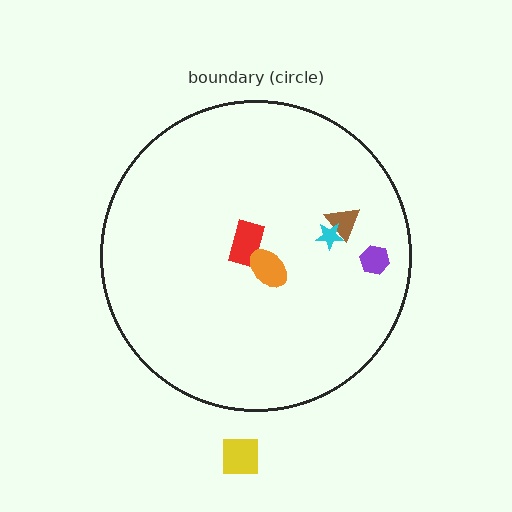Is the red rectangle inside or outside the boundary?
Inside.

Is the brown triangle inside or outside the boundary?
Inside.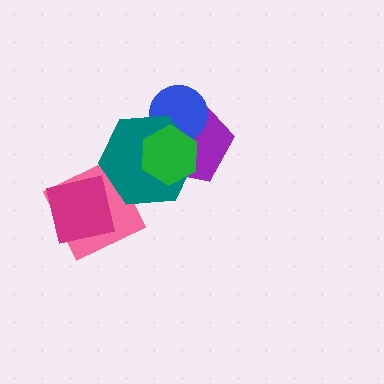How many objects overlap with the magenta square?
1 object overlaps with the magenta square.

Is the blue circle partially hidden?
Yes, it is partially covered by another shape.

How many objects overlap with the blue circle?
3 objects overlap with the blue circle.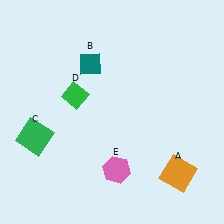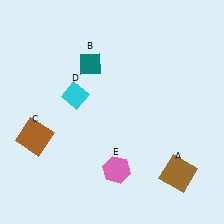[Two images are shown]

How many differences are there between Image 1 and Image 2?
There are 3 differences between the two images.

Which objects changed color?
A changed from orange to brown. C changed from green to brown. D changed from green to cyan.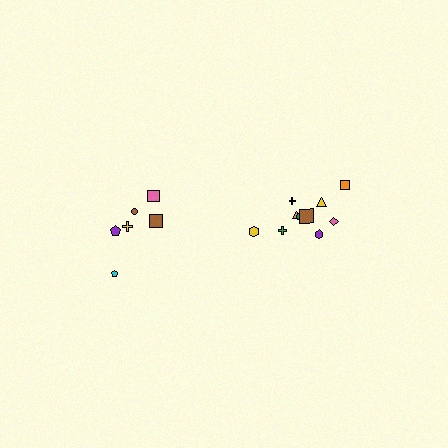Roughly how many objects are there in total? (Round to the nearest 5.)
Roughly 15 objects in total.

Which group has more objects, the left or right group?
The right group.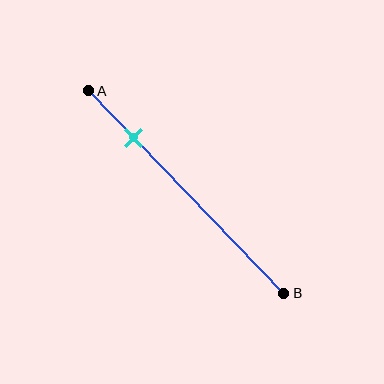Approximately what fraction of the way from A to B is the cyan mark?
The cyan mark is approximately 25% of the way from A to B.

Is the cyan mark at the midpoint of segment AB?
No, the mark is at about 25% from A, not at the 50% midpoint.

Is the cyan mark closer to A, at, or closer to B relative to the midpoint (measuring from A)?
The cyan mark is closer to point A than the midpoint of segment AB.